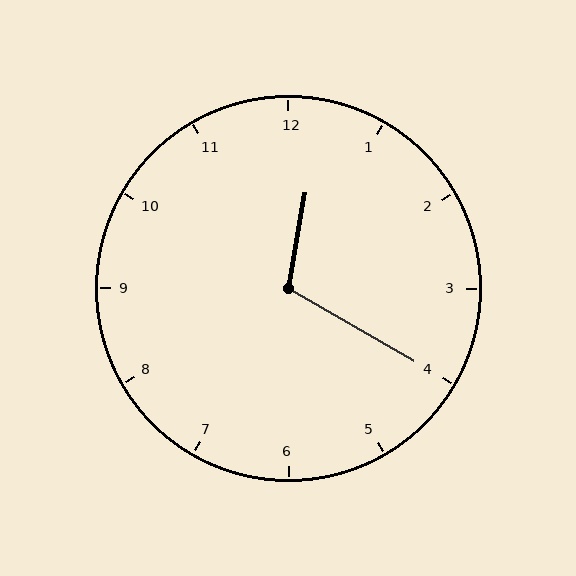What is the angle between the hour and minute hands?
Approximately 110 degrees.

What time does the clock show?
12:20.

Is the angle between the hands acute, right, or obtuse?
It is obtuse.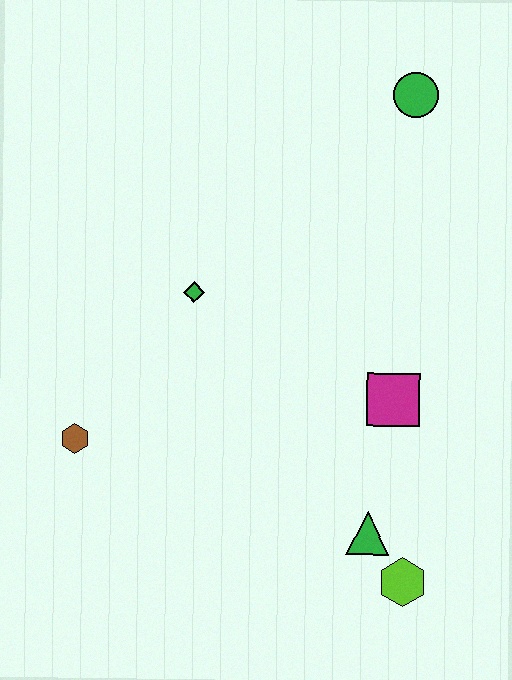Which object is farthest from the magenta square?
The brown hexagon is farthest from the magenta square.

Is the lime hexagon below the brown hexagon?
Yes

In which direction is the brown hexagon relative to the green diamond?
The brown hexagon is below the green diamond.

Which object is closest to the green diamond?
The brown hexagon is closest to the green diamond.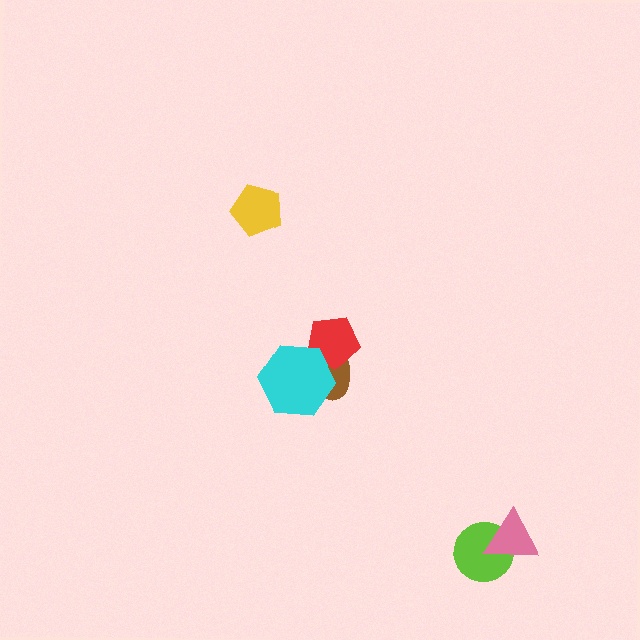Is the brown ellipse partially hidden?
Yes, it is partially covered by another shape.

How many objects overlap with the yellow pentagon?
0 objects overlap with the yellow pentagon.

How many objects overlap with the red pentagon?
2 objects overlap with the red pentagon.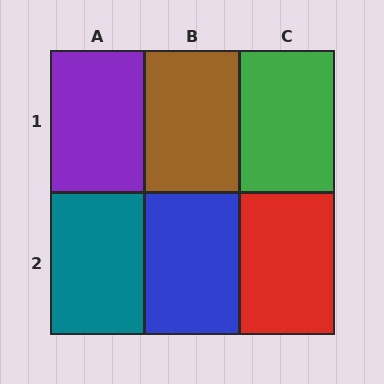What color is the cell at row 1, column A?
Purple.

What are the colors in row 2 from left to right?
Teal, blue, red.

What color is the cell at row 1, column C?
Green.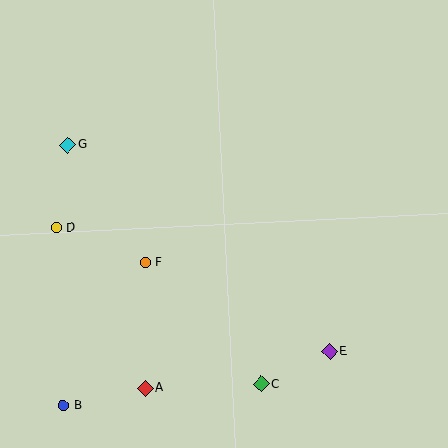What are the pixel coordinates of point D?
Point D is at (56, 228).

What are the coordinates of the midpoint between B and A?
The midpoint between B and A is at (104, 397).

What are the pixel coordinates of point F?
Point F is at (145, 263).